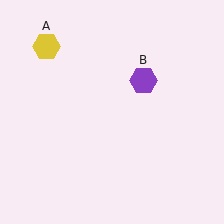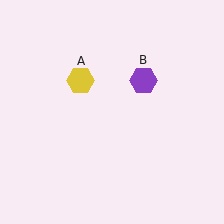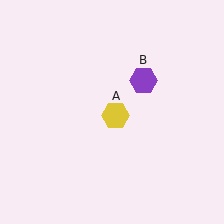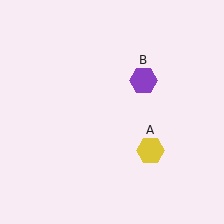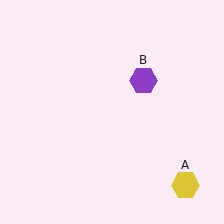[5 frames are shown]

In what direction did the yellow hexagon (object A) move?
The yellow hexagon (object A) moved down and to the right.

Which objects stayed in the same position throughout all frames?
Purple hexagon (object B) remained stationary.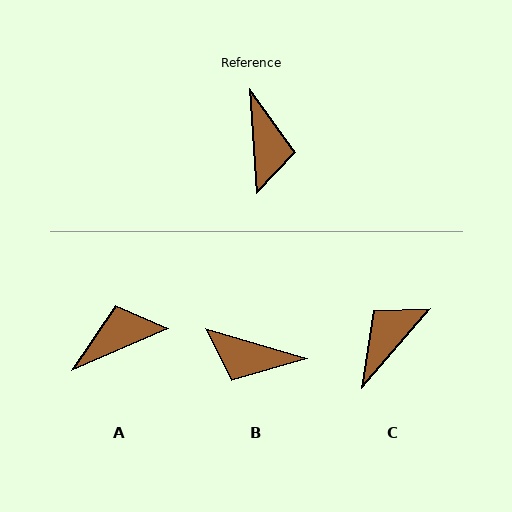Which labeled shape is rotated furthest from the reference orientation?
C, about 135 degrees away.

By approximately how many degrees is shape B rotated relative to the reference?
Approximately 110 degrees clockwise.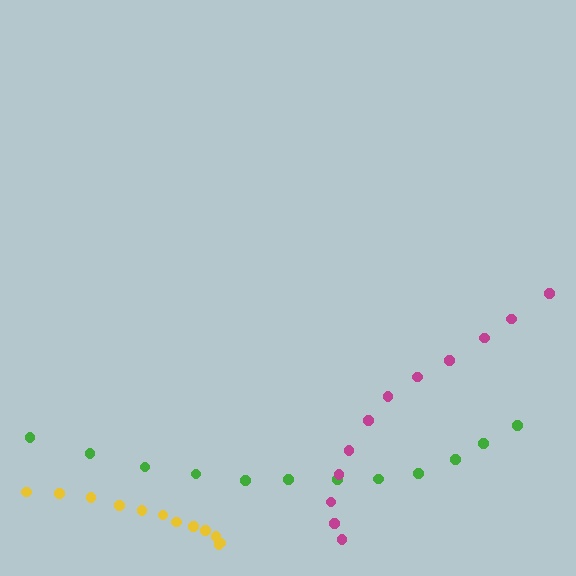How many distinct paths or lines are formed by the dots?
There are 3 distinct paths.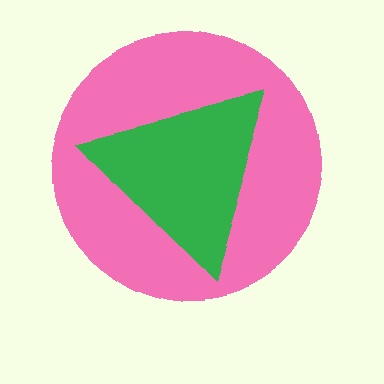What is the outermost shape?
The pink circle.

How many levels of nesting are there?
2.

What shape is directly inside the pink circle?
The green triangle.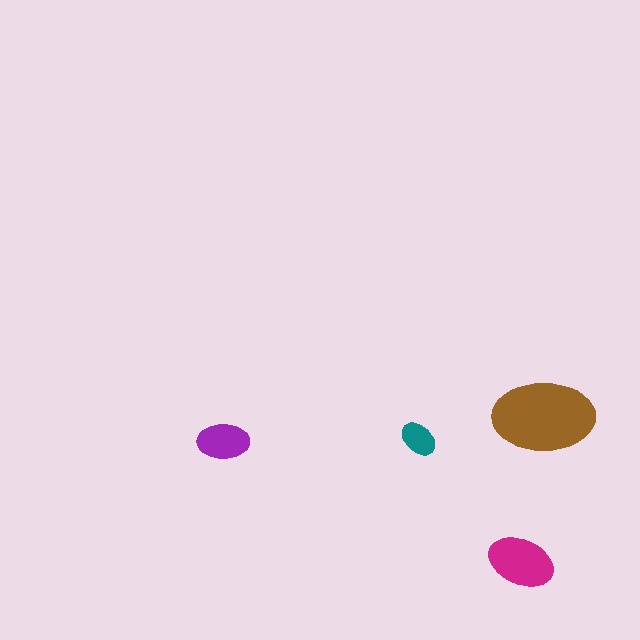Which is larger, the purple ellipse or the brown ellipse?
The brown one.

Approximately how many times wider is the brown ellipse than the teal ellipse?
About 2.5 times wider.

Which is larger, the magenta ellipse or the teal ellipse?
The magenta one.